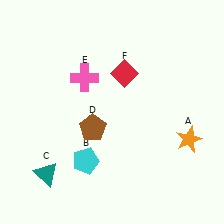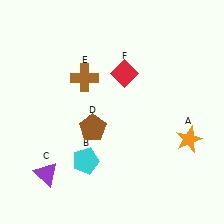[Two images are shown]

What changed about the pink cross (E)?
In Image 1, E is pink. In Image 2, it changed to brown.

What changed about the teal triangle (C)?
In Image 1, C is teal. In Image 2, it changed to purple.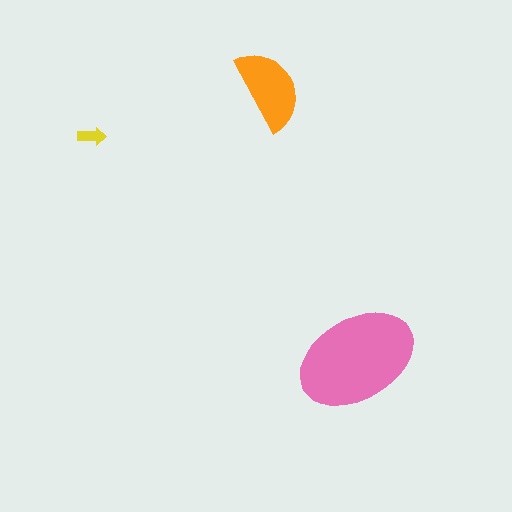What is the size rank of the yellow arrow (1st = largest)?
3rd.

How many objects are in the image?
There are 3 objects in the image.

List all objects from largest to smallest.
The pink ellipse, the orange semicircle, the yellow arrow.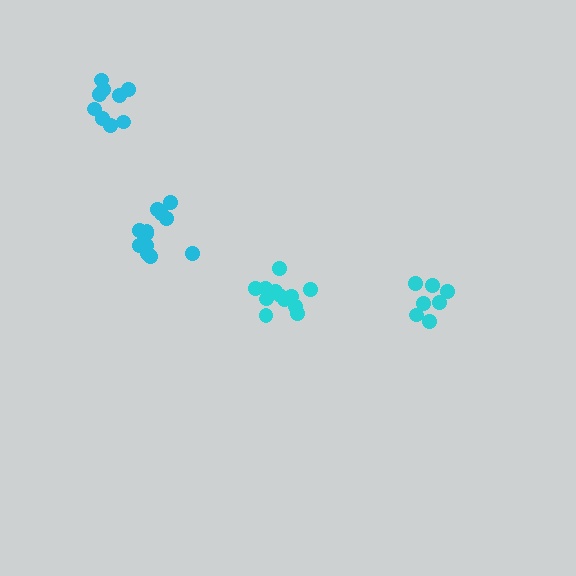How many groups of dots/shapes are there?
There are 4 groups.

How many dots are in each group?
Group 1: 7 dots, Group 2: 12 dots, Group 3: 9 dots, Group 4: 13 dots (41 total).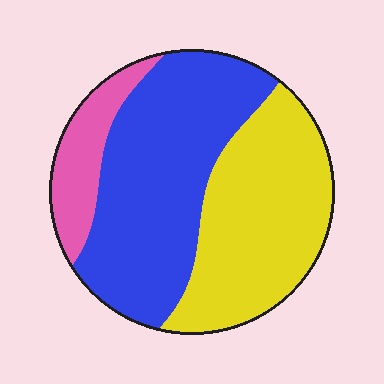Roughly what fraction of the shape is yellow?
Yellow covers around 40% of the shape.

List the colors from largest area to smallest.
From largest to smallest: blue, yellow, pink.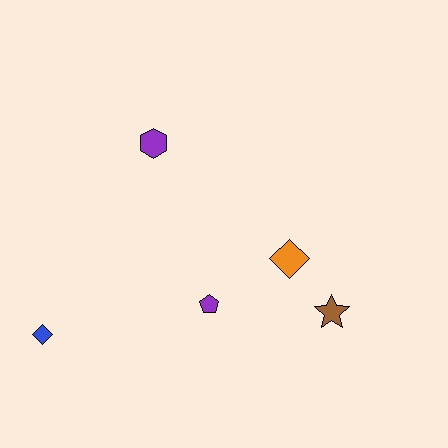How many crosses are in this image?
There are no crosses.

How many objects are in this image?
There are 5 objects.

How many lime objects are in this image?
There are no lime objects.